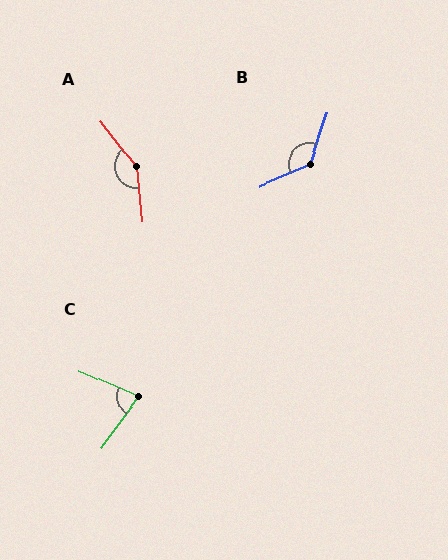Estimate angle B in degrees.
Approximately 132 degrees.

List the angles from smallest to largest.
C (77°), B (132°), A (148°).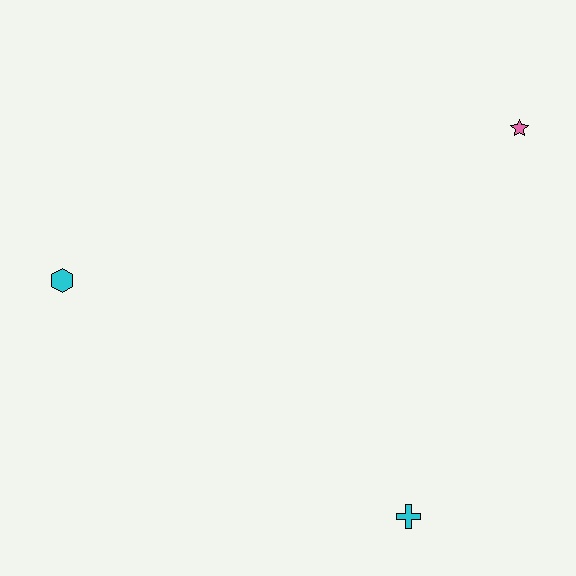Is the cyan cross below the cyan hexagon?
Yes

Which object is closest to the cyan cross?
The pink star is closest to the cyan cross.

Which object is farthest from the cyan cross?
The cyan hexagon is farthest from the cyan cross.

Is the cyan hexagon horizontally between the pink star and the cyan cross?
No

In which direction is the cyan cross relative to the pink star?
The cyan cross is below the pink star.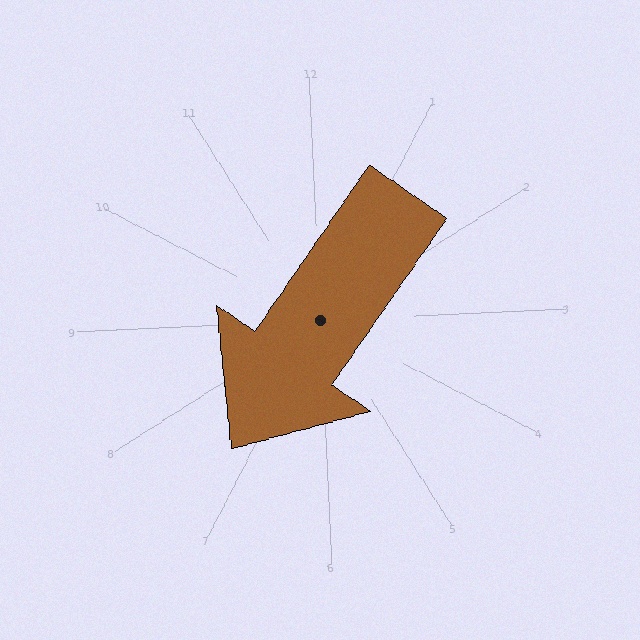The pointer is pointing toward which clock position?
Roughly 7 o'clock.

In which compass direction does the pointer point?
Southwest.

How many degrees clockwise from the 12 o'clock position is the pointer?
Approximately 217 degrees.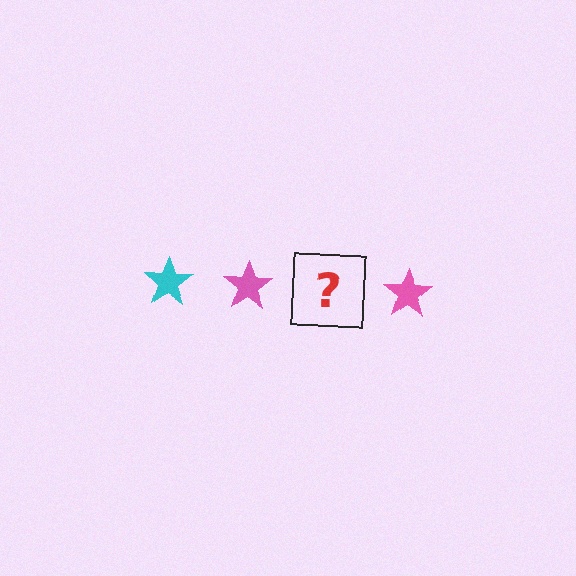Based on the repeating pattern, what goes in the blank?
The blank should be a cyan star.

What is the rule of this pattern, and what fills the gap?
The rule is that the pattern cycles through cyan, pink stars. The gap should be filled with a cyan star.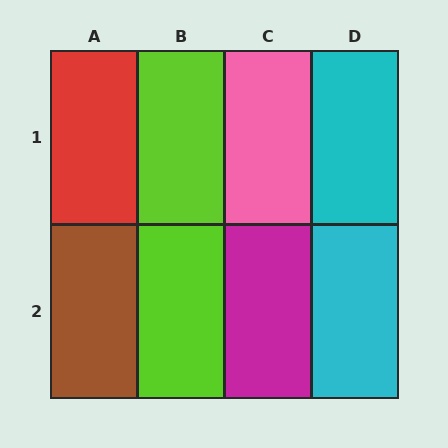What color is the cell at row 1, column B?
Lime.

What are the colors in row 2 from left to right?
Brown, lime, magenta, cyan.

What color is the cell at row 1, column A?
Red.